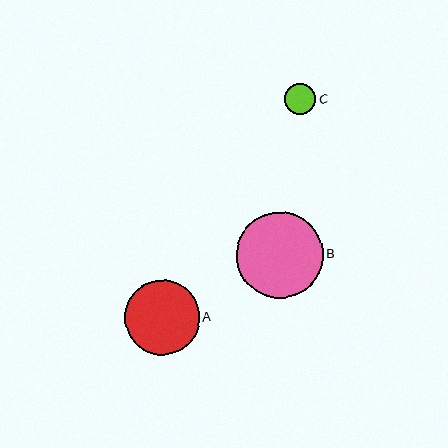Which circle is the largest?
Circle B is the largest with a size of approximately 87 pixels.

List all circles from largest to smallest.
From largest to smallest: B, A, C.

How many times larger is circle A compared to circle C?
Circle A is approximately 2.4 times the size of circle C.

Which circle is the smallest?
Circle C is the smallest with a size of approximately 31 pixels.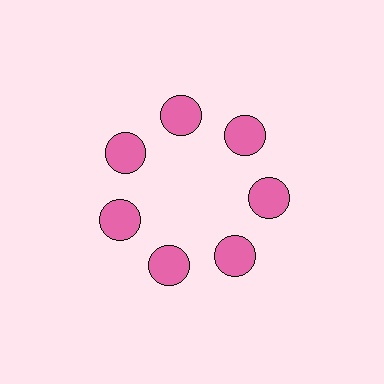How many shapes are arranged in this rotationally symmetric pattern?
There are 7 shapes, arranged in 7 groups of 1.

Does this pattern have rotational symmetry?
Yes, this pattern has 7-fold rotational symmetry. It looks the same after rotating 51 degrees around the center.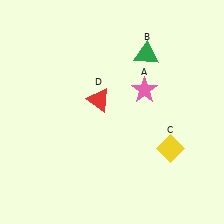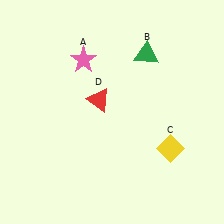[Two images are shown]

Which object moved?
The pink star (A) moved left.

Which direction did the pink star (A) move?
The pink star (A) moved left.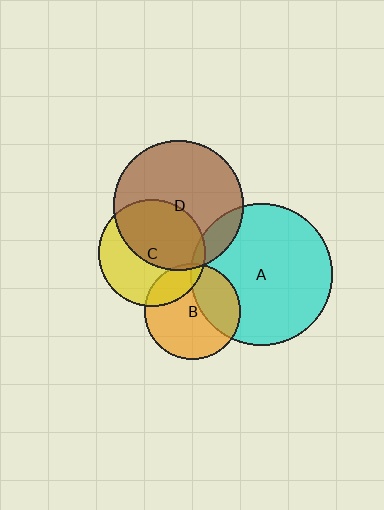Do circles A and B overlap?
Yes.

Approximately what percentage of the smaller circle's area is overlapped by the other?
Approximately 35%.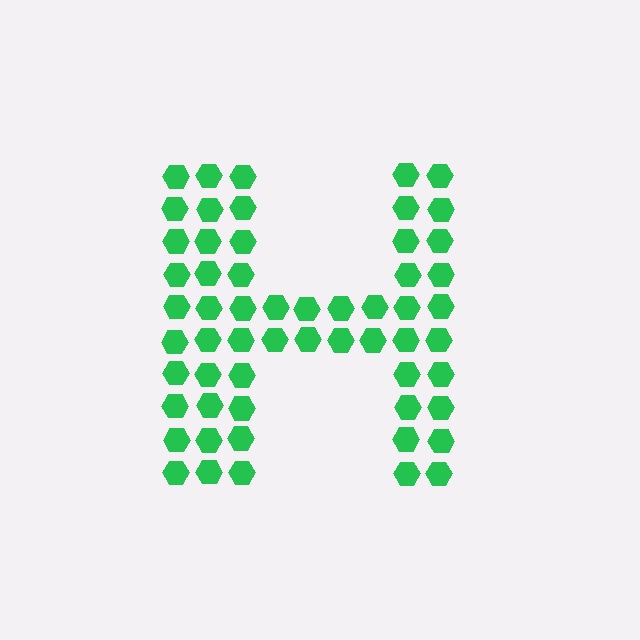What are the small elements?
The small elements are hexagons.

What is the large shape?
The large shape is the letter H.